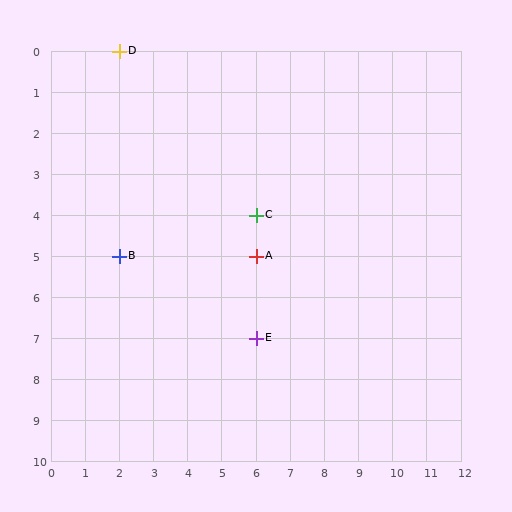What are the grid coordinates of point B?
Point B is at grid coordinates (2, 5).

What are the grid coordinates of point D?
Point D is at grid coordinates (2, 0).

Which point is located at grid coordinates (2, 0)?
Point D is at (2, 0).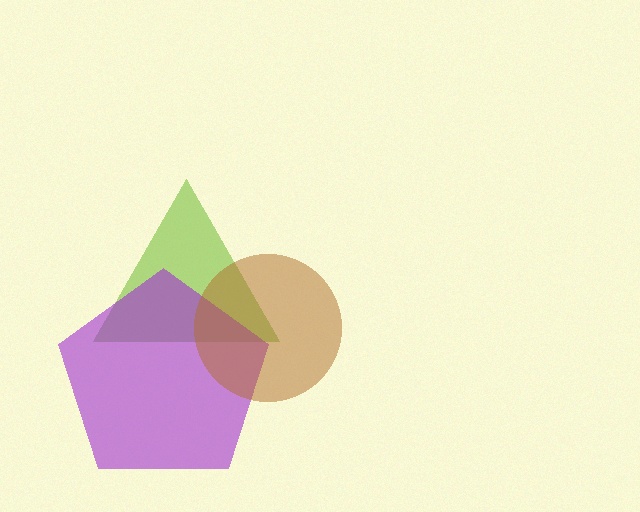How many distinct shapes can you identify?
There are 3 distinct shapes: a lime triangle, a purple pentagon, a brown circle.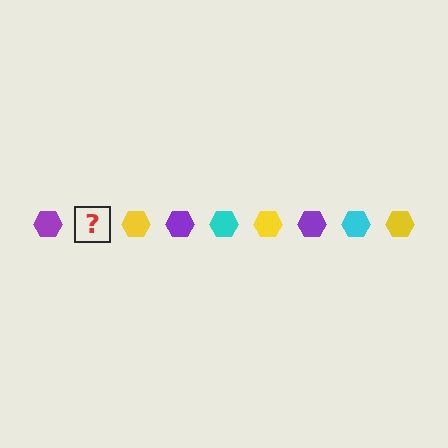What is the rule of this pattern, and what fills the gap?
The rule is that the pattern cycles through purple, cyan, yellow hexagons. The gap should be filled with a cyan hexagon.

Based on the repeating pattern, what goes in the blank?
The blank should be a cyan hexagon.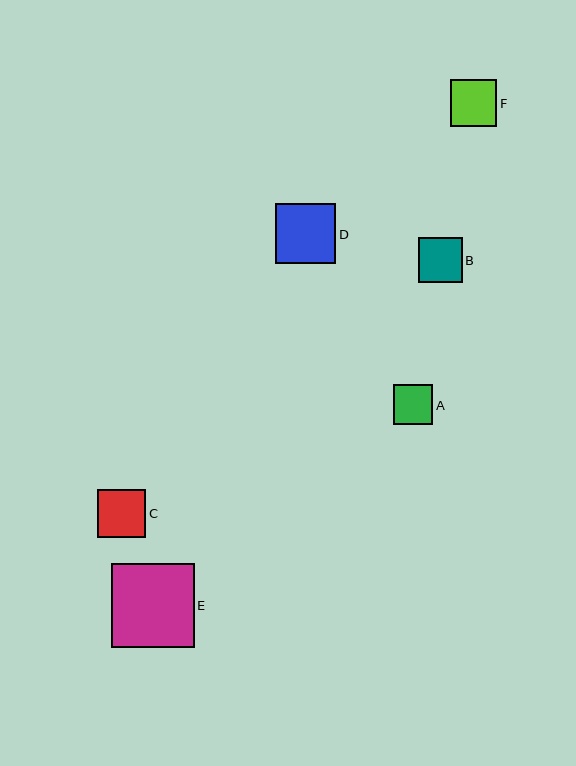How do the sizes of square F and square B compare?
Square F and square B are approximately the same size.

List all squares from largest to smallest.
From largest to smallest: E, D, C, F, B, A.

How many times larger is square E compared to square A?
Square E is approximately 2.1 times the size of square A.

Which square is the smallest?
Square A is the smallest with a size of approximately 39 pixels.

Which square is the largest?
Square E is the largest with a size of approximately 83 pixels.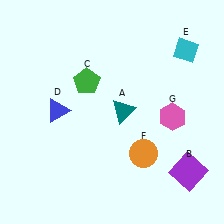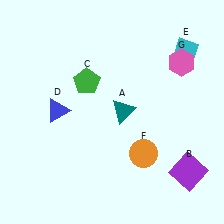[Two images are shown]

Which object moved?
The pink hexagon (G) moved up.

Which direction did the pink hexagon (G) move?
The pink hexagon (G) moved up.